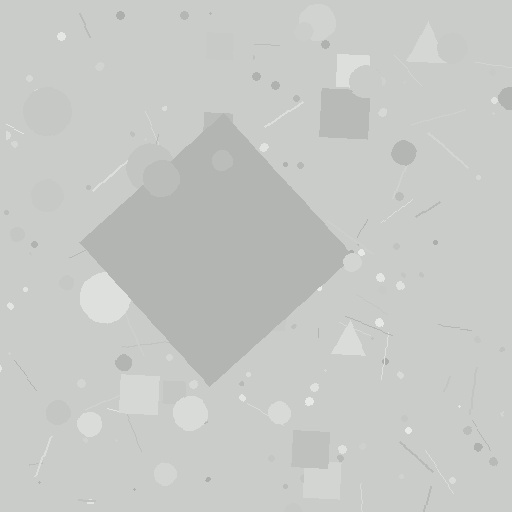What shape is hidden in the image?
A diamond is hidden in the image.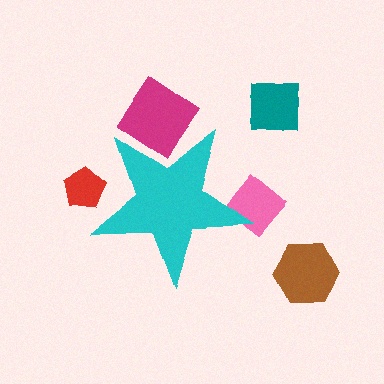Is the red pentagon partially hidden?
Yes, the red pentagon is partially hidden behind the cyan star.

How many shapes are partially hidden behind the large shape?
3 shapes are partially hidden.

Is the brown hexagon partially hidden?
No, the brown hexagon is fully visible.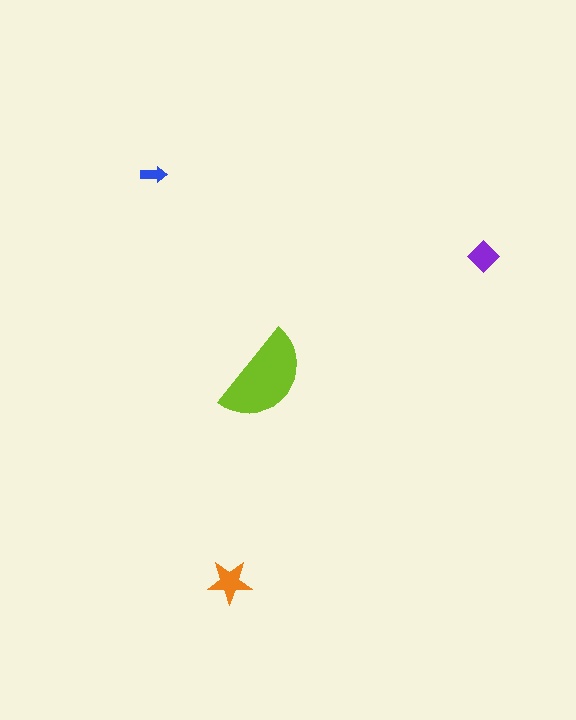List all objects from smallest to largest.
The blue arrow, the purple diamond, the orange star, the lime semicircle.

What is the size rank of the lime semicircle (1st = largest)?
1st.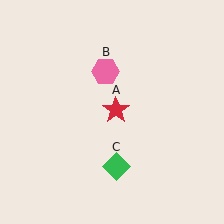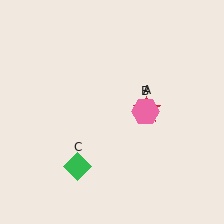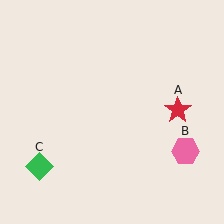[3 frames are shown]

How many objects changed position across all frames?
3 objects changed position: red star (object A), pink hexagon (object B), green diamond (object C).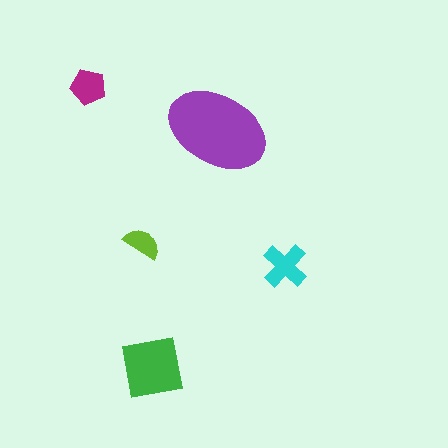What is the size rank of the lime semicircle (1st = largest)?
5th.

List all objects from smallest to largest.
The lime semicircle, the magenta pentagon, the cyan cross, the green square, the purple ellipse.